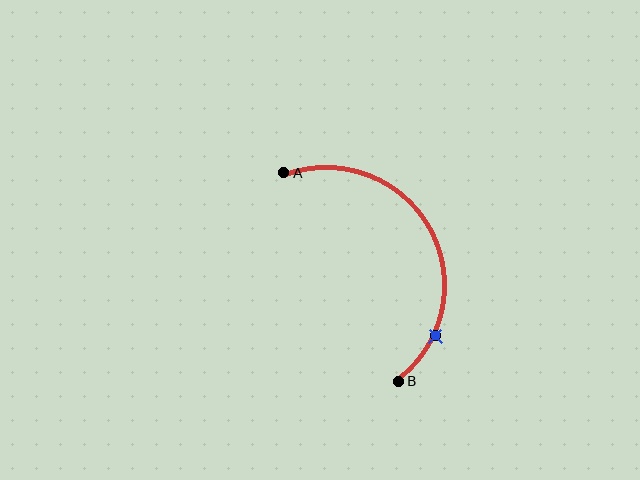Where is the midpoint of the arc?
The arc midpoint is the point on the curve farthest from the straight line joining A and B. It sits to the right of that line.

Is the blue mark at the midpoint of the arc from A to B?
No. The blue mark lies on the arc but is closer to endpoint B. The arc midpoint would be at the point on the curve equidistant along the arc from both A and B.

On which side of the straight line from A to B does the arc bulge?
The arc bulges to the right of the straight line connecting A and B.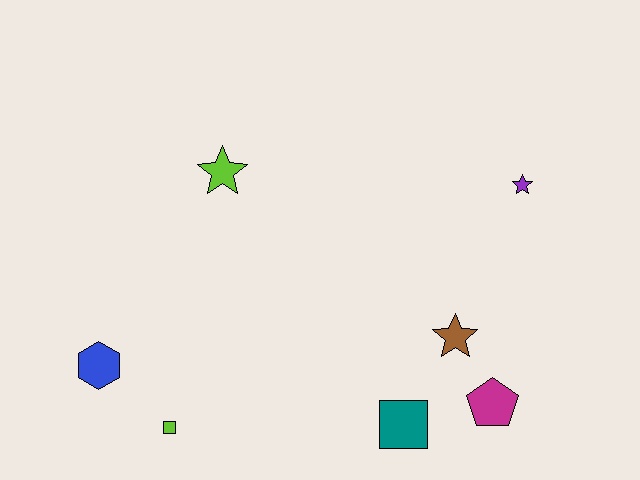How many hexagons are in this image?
There is 1 hexagon.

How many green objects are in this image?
There are no green objects.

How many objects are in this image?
There are 7 objects.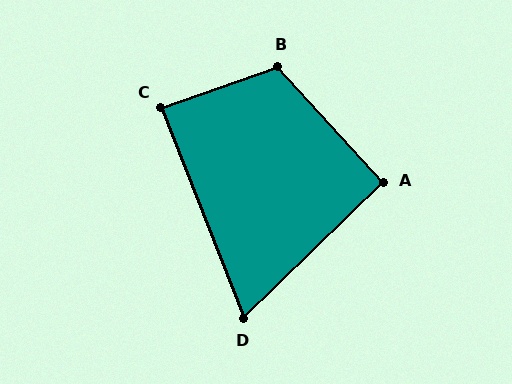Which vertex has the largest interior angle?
B, at approximately 113 degrees.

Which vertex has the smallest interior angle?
D, at approximately 67 degrees.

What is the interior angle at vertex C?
Approximately 88 degrees (approximately right).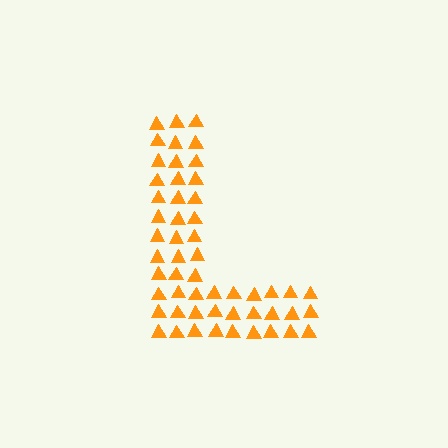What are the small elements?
The small elements are triangles.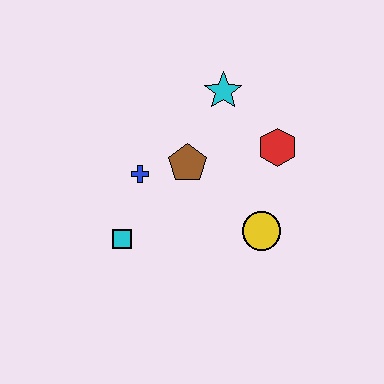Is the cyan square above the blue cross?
No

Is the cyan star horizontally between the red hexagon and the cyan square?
Yes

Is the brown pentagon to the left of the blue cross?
No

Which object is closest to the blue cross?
The brown pentagon is closest to the blue cross.